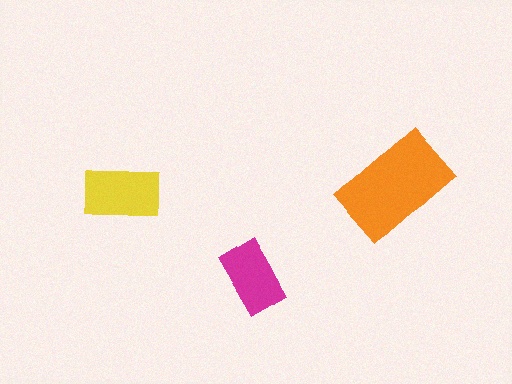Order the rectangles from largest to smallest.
the orange one, the yellow one, the magenta one.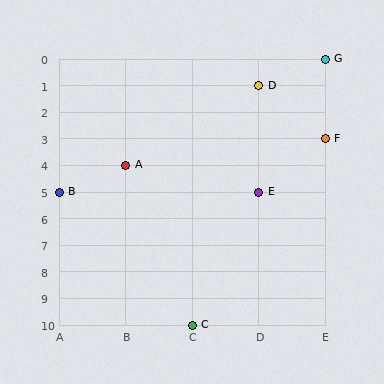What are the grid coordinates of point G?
Point G is at grid coordinates (E, 0).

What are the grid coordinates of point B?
Point B is at grid coordinates (A, 5).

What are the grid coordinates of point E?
Point E is at grid coordinates (D, 5).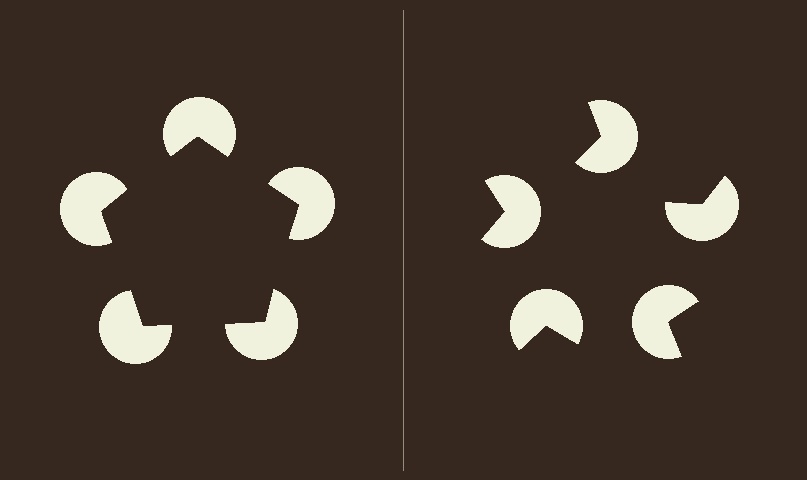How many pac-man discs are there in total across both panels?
10 — 5 on each side.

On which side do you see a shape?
An illusory pentagon appears on the left side. On the right side the wedge cuts are rotated, so no coherent shape forms.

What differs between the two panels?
The pac-man discs are positioned identically on both sides; only the wedge orientations differ. On the left they align to a pentagon; on the right they are misaligned.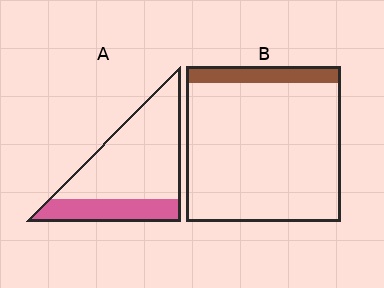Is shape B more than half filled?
No.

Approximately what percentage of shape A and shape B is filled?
A is approximately 25% and B is approximately 10%.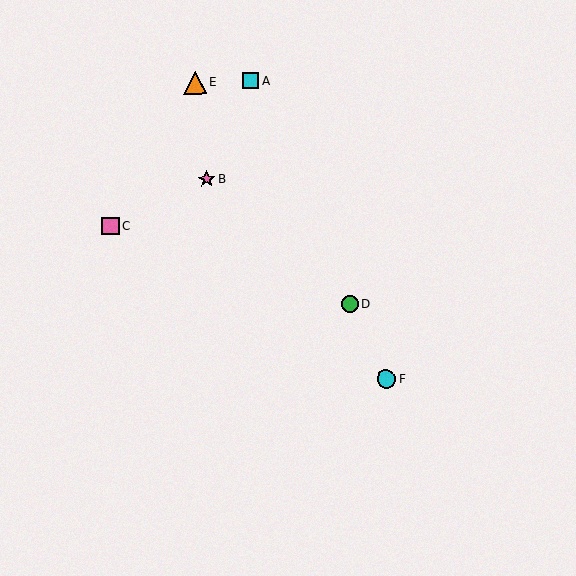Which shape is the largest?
The orange triangle (labeled E) is the largest.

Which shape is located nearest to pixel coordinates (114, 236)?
The pink square (labeled C) at (110, 226) is nearest to that location.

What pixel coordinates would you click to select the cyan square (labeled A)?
Click at (251, 81) to select the cyan square A.